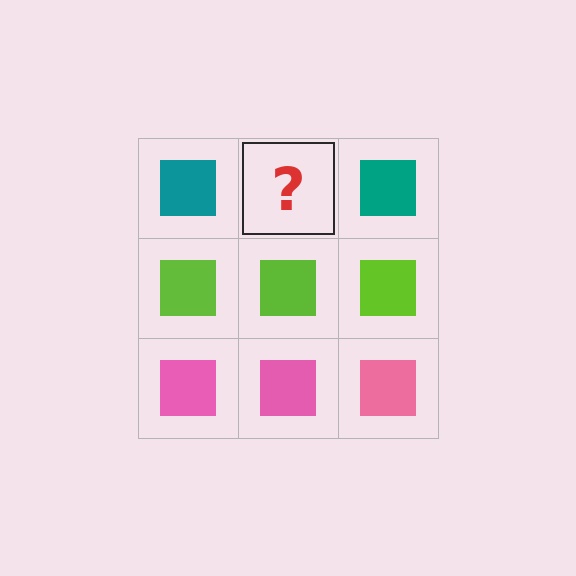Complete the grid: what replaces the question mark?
The question mark should be replaced with a teal square.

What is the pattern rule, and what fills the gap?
The rule is that each row has a consistent color. The gap should be filled with a teal square.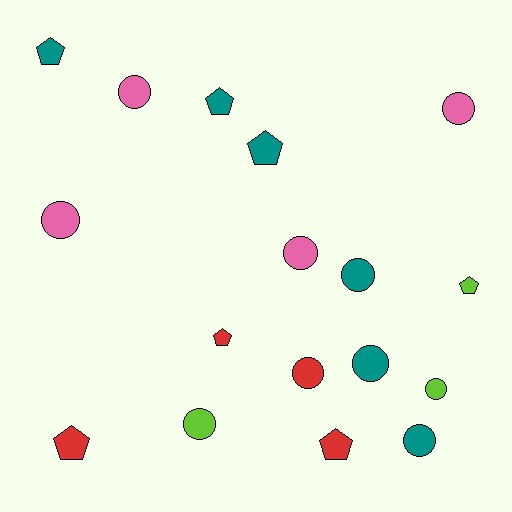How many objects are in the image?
There are 17 objects.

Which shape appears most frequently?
Circle, with 10 objects.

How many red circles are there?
There is 1 red circle.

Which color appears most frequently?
Teal, with 6 objects.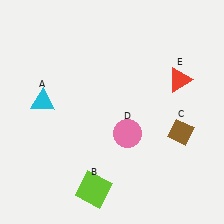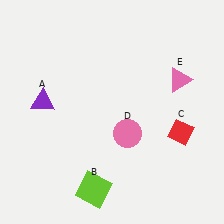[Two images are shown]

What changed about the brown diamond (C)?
In Image 1, C is brown. In Image 2, it changed to red.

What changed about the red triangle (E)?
In Image 1, E is red. In Image 2, it changed to pink.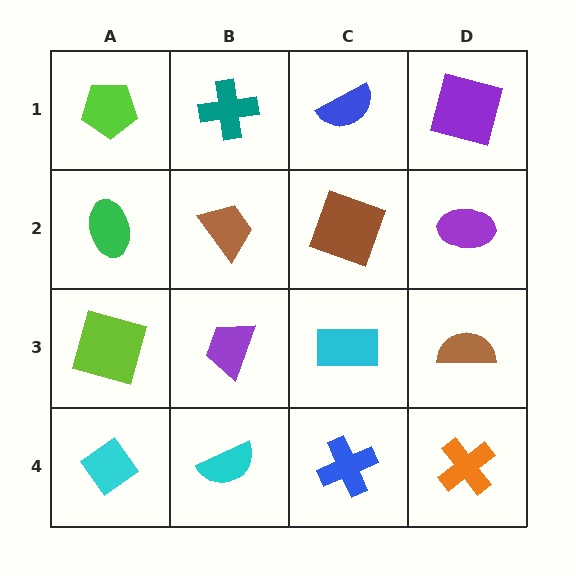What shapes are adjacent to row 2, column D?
A purple square (row 1, column D), a brown semicircle (row 3, column D), a brown square (row 2, column C).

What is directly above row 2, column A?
A lime pentagon.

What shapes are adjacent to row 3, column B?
A brown trapezoid (row 2, column B), a cyan semicircle (row 4, column B), a lime square (row 3, column A), a cyan rectangle (row 3, column C).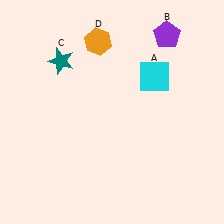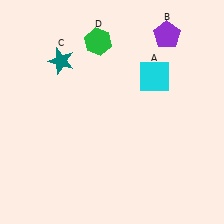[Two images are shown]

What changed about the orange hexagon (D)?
In Image 1, D is orange. In Image 2, it changed to green.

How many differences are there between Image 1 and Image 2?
There is 1 difference between the two images.